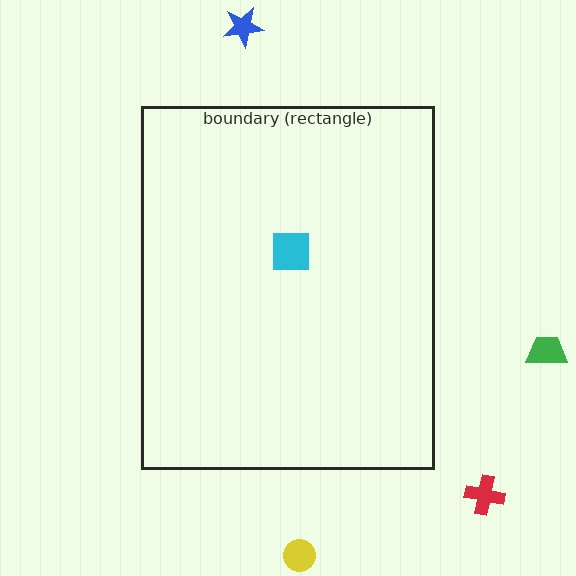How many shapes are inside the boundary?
1 inside, 4 outside.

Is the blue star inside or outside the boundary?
Outside.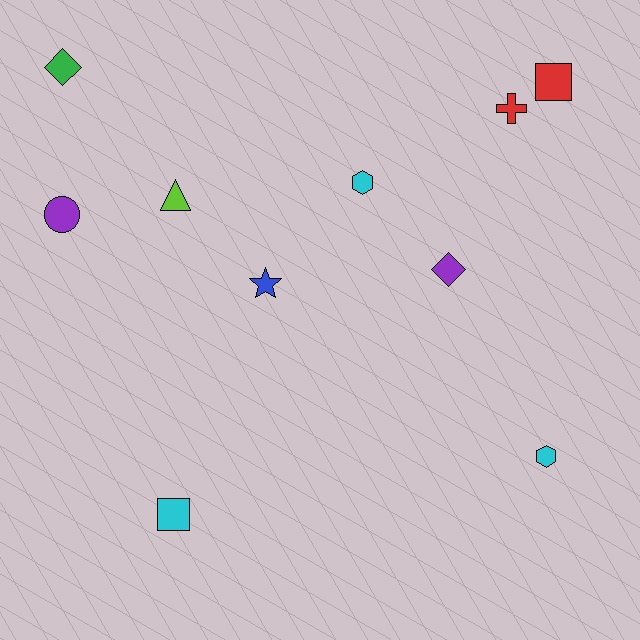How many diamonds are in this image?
There are 2 diamonds.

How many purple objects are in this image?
There are 2 purple objects.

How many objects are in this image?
There are 10 objects.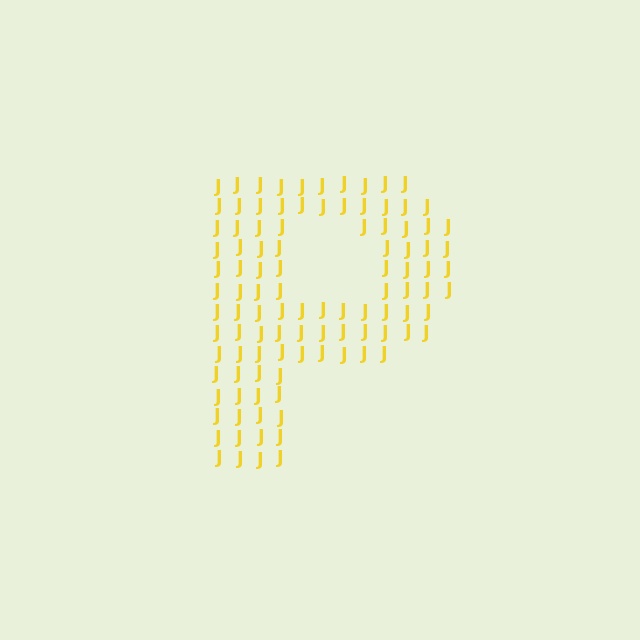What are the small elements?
The small elements are letter J's.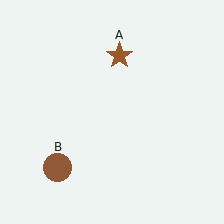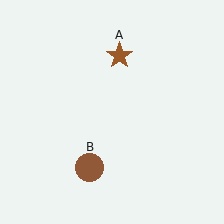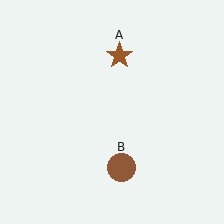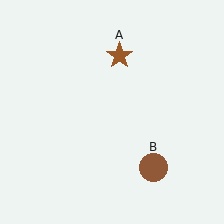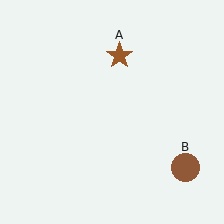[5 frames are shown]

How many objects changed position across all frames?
1 object changed position: brown circle (object B).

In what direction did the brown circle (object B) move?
The brown circle (object B) moved right.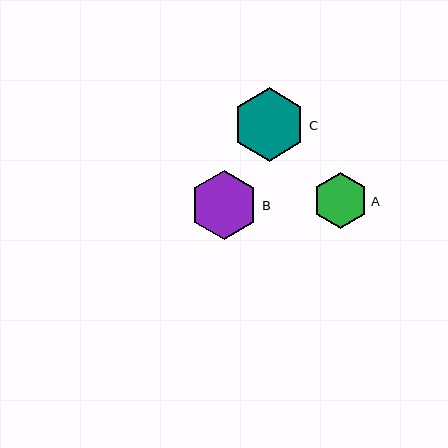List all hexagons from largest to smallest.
From largest to smallest: C, B, A.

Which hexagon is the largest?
Hexagon C is the largest with a size of approximately 74 pixels.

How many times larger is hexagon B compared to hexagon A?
Hexagon B is approximately 1.2 times the size of hexagon A.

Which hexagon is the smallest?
Hexagon A is the smallest with a size of approximately 56 pixels.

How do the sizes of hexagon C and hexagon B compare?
Hexagon C and hexagon B are approximately the same size.